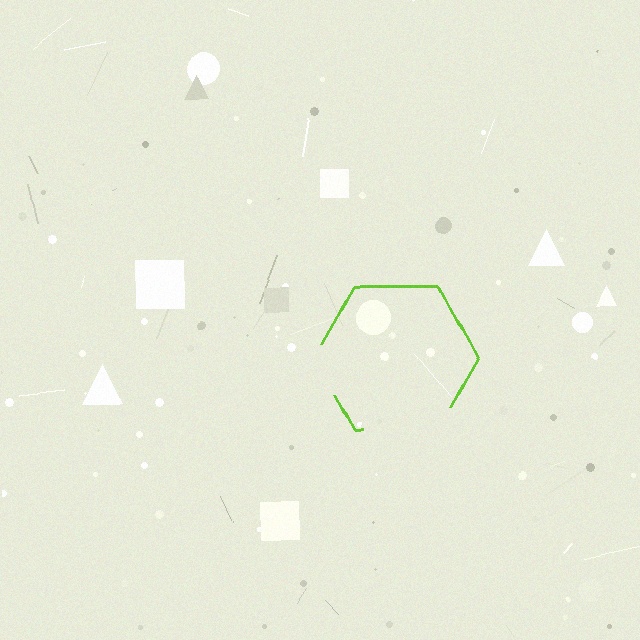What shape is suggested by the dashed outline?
The dashed outline suggests a hexagon.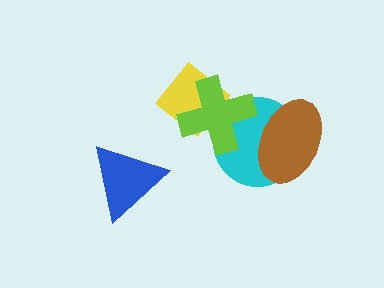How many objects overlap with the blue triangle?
0 objects overlap with the blue triangle.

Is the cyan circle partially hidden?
Yes, it is partially covered by another shape.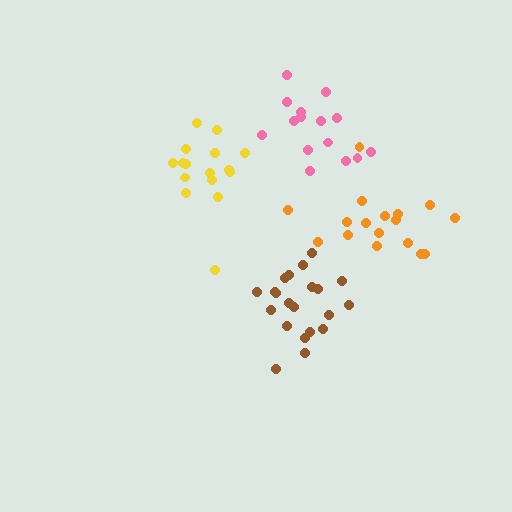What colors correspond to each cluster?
The clusters are colored: pink, orange, yellow, brown.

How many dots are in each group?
Group 1: 15 dots, Group 2: 17 dots, Group 3: 16 dots, Group 4: 21 dots (69 total).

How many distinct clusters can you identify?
There are 4 distinct clusters.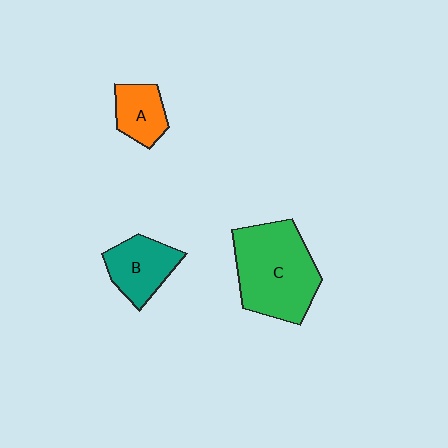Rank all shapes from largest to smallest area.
From largest to smallest: C (green), B (teal), A (orange).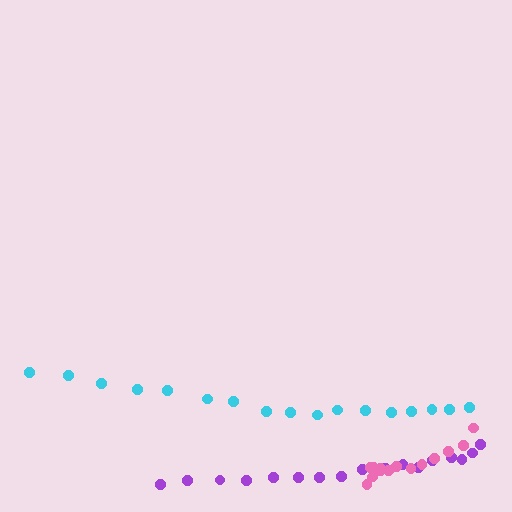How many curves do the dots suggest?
There are 3 distinct paths.